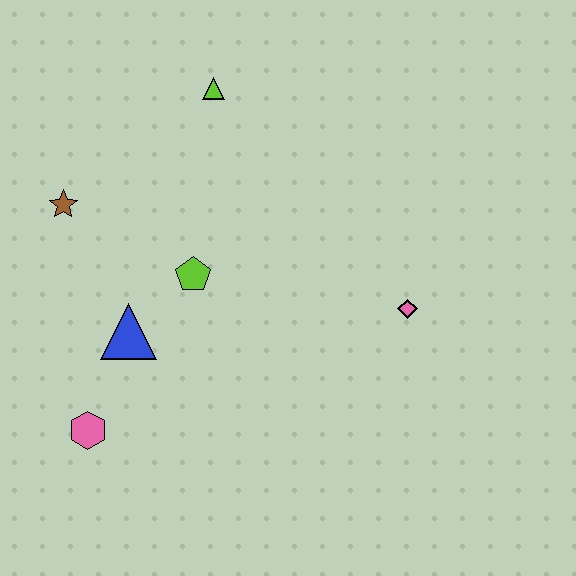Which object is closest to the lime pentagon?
The blue triangle is closest to the lime pentagon.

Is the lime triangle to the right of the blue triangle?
Yes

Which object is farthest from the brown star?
The pink diamond is farthest from the brown star.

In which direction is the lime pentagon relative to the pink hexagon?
The lime pentagon is above the pink hexagon.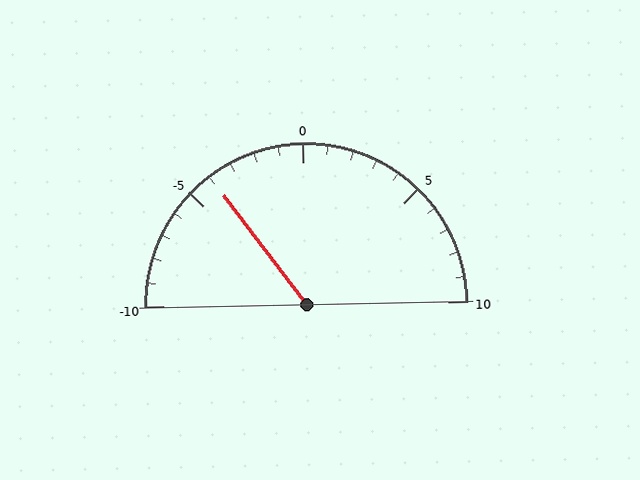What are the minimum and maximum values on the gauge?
The gauge ranges from -10 to 10.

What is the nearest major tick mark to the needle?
The nearest major tick mark is -5.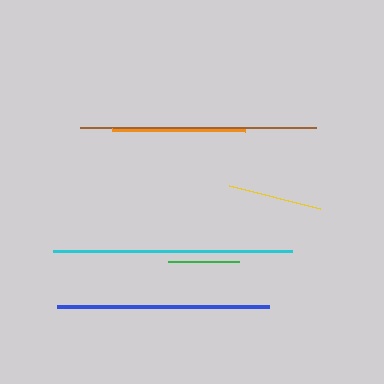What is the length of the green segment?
The green segment is approximately 71 pixels long.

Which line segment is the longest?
The cyan line is the longest at approximately 239 pixels.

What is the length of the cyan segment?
The cyan segment is approximately 239 pixels long.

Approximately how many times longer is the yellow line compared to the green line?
The yellow line is approximately 1.3 times the length of the green line.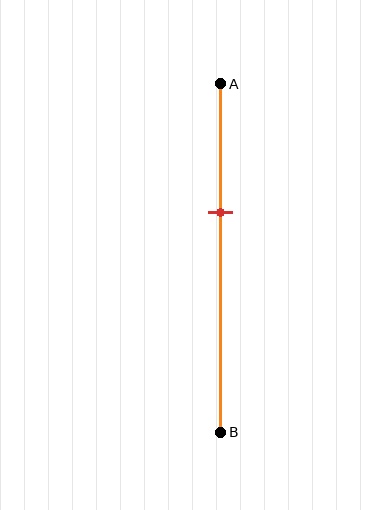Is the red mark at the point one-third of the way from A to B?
No, the mark is at about 35% from A, not at the 33% one-third point.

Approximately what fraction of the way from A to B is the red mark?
The red mark is approximately 35% of the way from A to B.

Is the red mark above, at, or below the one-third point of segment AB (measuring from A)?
The red mark is below the one-third point of segment AB.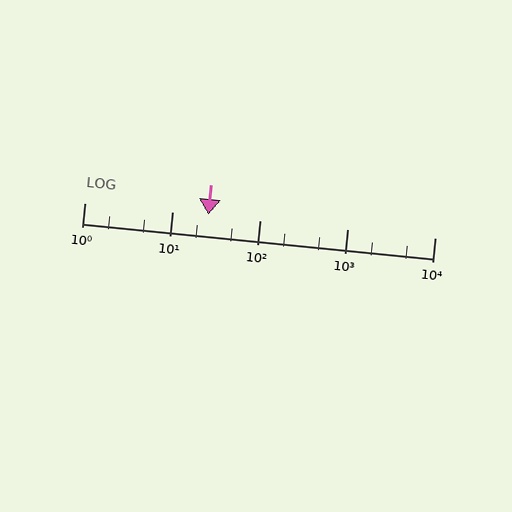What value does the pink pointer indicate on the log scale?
The pointer indicates approximately 26.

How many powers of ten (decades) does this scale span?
The scale spans 4 decades, from 1 to 10000.